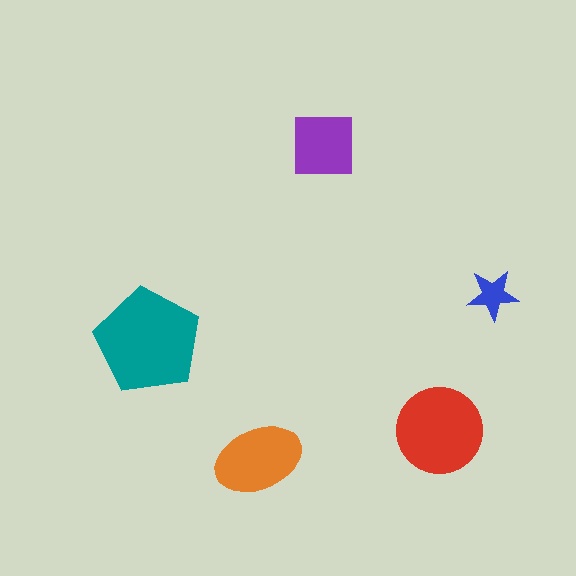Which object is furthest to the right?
The blue star is rightmost.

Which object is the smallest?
The blue star.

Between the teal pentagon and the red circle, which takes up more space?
The teal pentagon.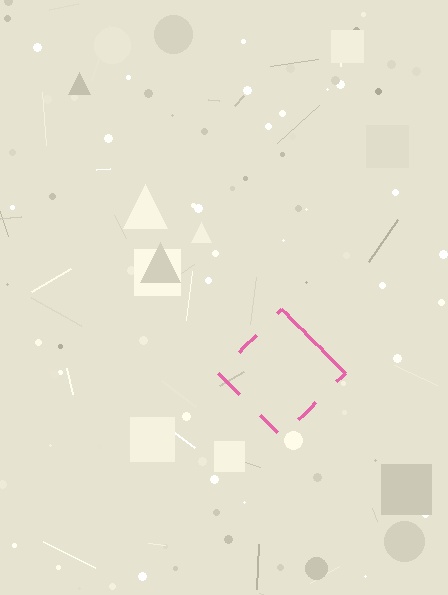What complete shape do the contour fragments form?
The contour fragments form a diamond.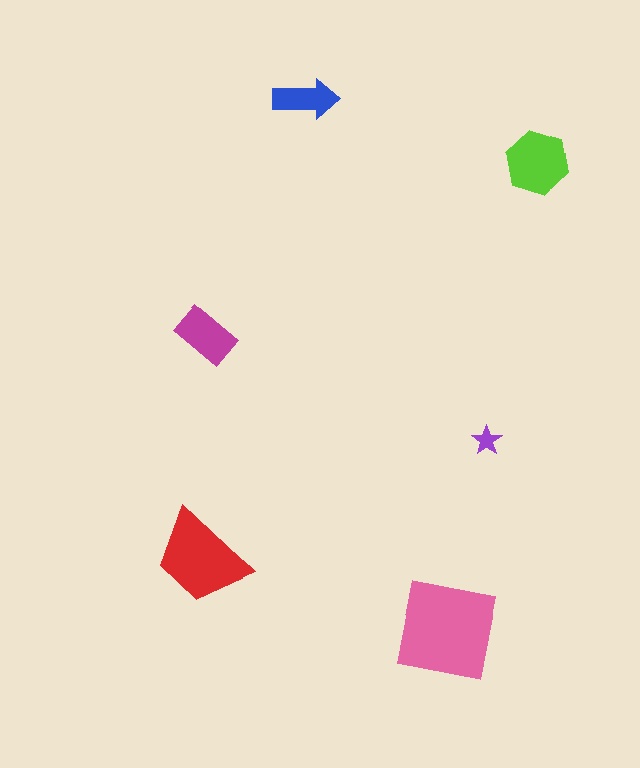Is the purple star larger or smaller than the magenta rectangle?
Smaller.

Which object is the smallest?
The purple star.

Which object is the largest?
The pink square.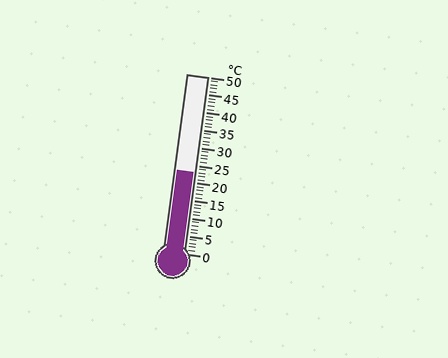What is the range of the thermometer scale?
The thermometer scale ranges from 0°C to 50°C.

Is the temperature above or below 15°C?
The temperature is above 15°C.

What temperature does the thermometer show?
The thermometer shows approximately 23°C.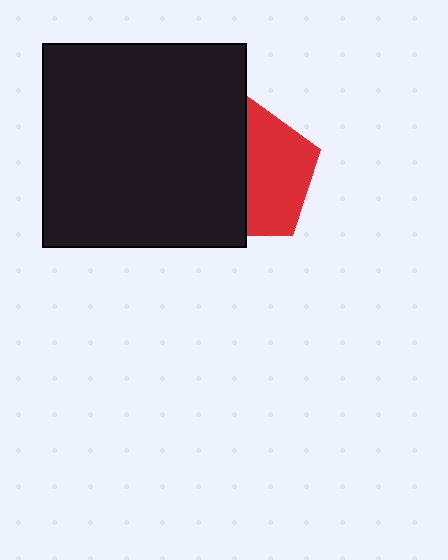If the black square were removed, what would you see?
You would see the complete red pentagon.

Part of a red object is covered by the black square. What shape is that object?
It is a pentagon.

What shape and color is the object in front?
The object in front is a black square.